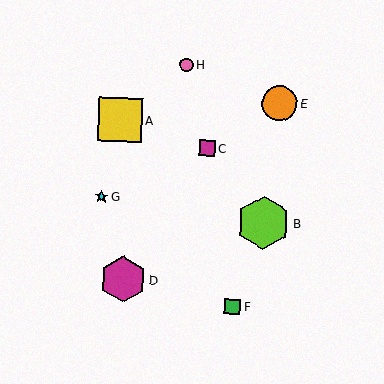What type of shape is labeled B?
Shape B is a lime hexagon.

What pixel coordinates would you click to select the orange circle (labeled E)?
Click at (279, 103) to select the orange circle E.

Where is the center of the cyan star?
The center of the cyan star is at (101, 197).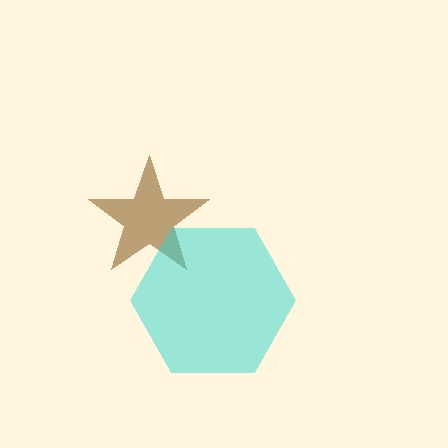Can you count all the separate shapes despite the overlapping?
Yes, there are 2 separate shapes.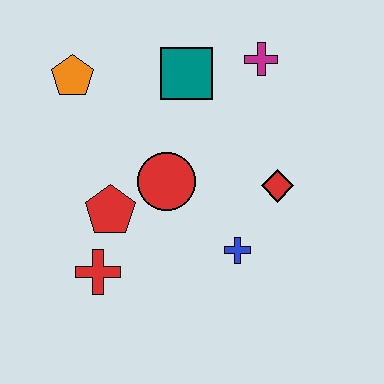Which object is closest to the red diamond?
The blue cross is closest to the red diamond.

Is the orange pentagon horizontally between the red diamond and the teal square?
No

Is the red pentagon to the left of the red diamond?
Yes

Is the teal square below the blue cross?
No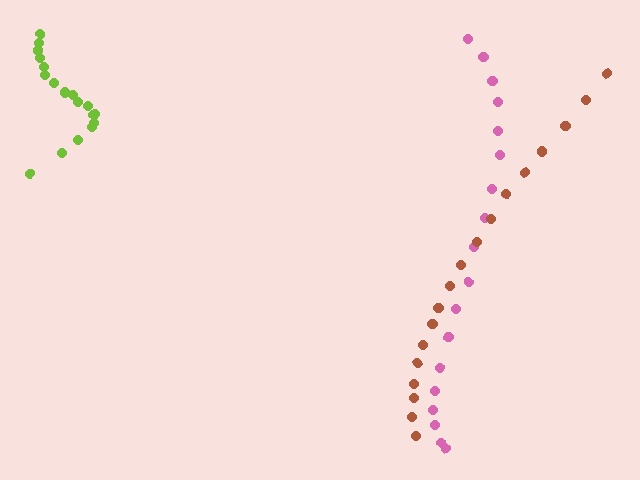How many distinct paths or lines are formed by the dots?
There are 3 distinct paths.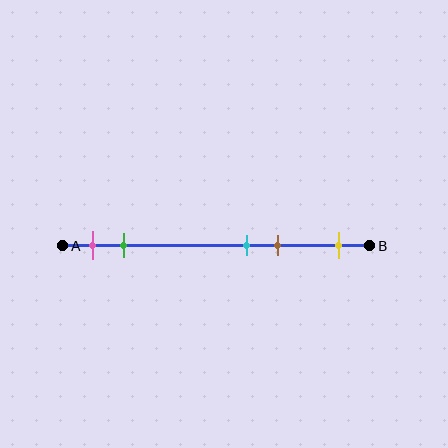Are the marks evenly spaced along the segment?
No, the marks are not evenly spaced.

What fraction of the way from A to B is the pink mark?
The pink mark is approximately 10% (0.1) of the way from A to B.